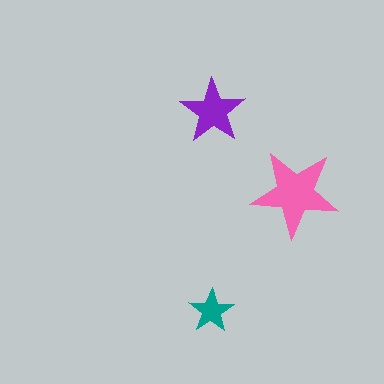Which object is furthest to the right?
The pink star is rightmost.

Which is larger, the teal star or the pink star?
The pink one.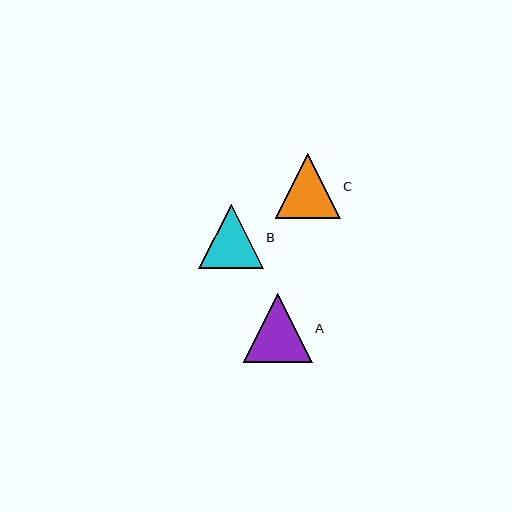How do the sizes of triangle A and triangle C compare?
Triangle A and triangle C are approximately the same size.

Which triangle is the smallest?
Triangle B is the smallest with a size of approximately 64 pixels.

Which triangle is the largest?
Triangle A is the largest with a size of approximately 69 pixels.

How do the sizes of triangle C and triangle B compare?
Triangle C and triangle B are approximately the same size.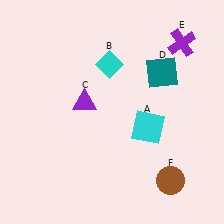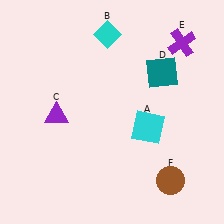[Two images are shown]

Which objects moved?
The objects that moved are: the cyan diamond (B), the purple triangle (C).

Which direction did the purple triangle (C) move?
The purple triangle (C) moved left.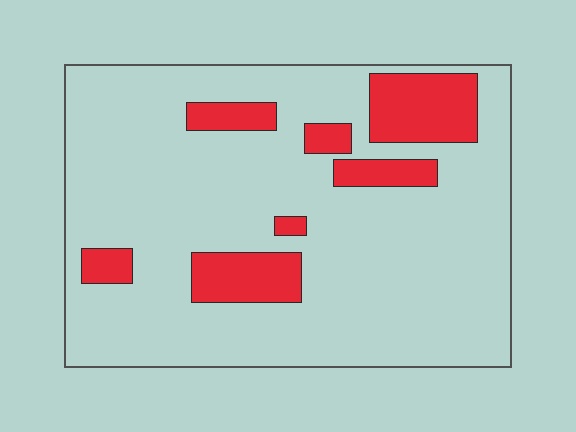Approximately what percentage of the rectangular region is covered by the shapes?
Approximately 15%.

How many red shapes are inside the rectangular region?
7.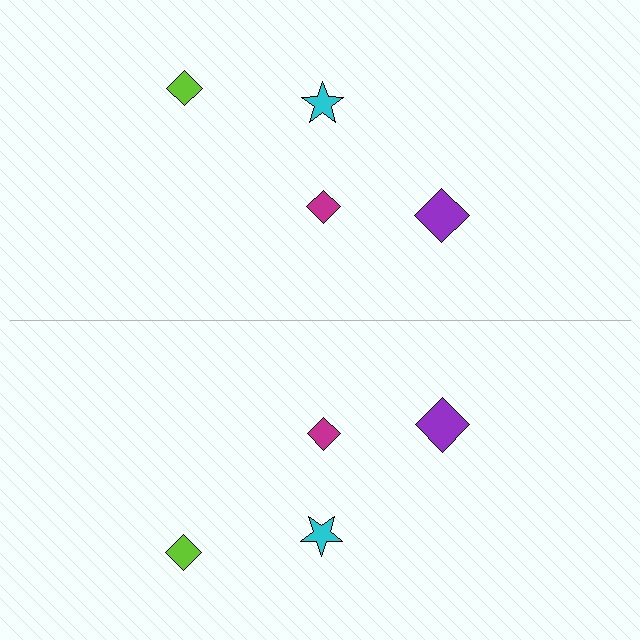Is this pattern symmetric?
Yes, this pattern has bilateral (reflection) symmetry.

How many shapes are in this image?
There are 8 shapes in this image.